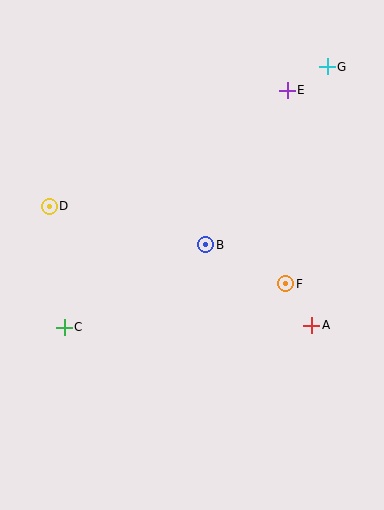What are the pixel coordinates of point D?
Point D is at (49, 206).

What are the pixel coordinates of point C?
Point C is at (64, 327).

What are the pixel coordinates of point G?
Point G is at (327, 67).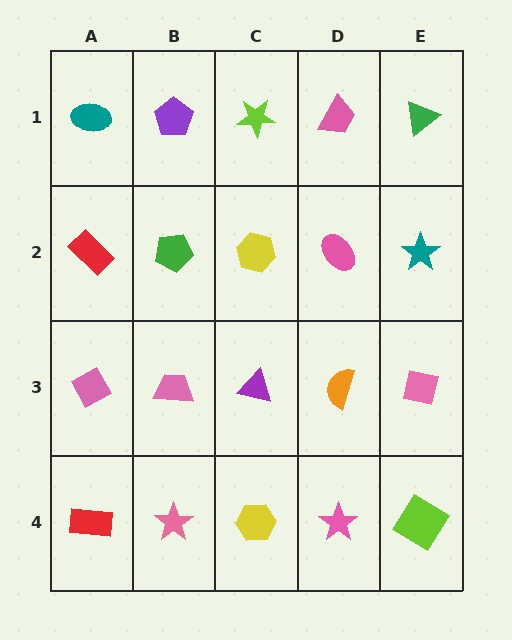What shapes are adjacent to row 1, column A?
A red rectangle (row 2, column A), a purple pentagon (row 1, column B).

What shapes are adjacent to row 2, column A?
A teal ellipse (row 1, column A), a pink diamond (row 3, column A), a green pentagon (row 2, column B).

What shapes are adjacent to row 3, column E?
A teal star (row 2, column E), a lime diamond (row 4, column E), an orange semicircle (row 3, column D).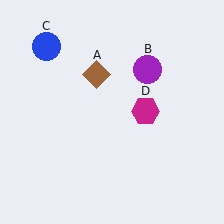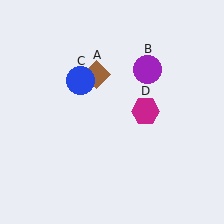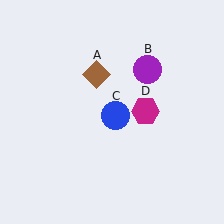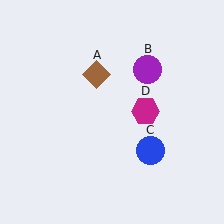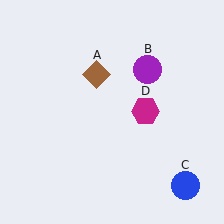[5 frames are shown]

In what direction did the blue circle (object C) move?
The blue circle (object C) moved down and to the right.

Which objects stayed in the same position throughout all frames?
Brown diamond (object A) and purple circle (object B) and magenta hexagon (object D) remained stationary.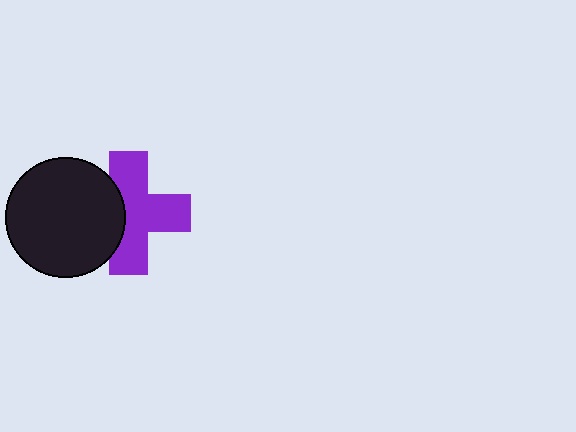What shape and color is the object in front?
The object in front is a black circle.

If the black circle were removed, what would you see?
You would see the complete purple cross.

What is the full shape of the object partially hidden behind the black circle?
The partially hidden object is a purple cross.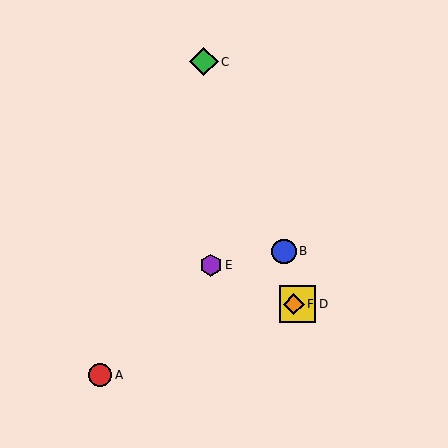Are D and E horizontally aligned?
No, D is at y≈304 and E is at y≈265.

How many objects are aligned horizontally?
2 objects (D, F) are aligned horizontally.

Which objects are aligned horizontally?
Objects D, F are aligned horizontally.